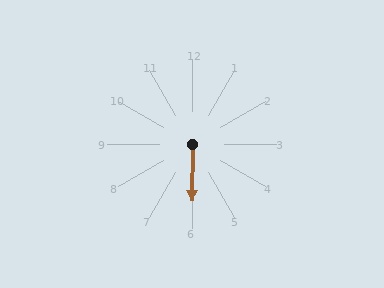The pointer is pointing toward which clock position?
Roughly 6 o'clock.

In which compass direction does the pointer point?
South.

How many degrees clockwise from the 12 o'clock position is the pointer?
Approximately 180 degrees.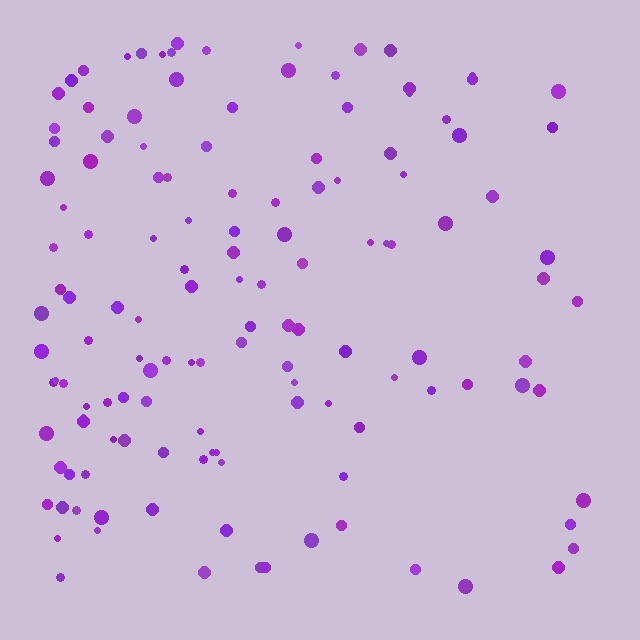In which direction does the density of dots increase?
From right to left, with the left side densest.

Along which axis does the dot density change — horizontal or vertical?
Horizontal.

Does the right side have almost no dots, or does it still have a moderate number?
Still a moderate number, just noticeably fewer than the left.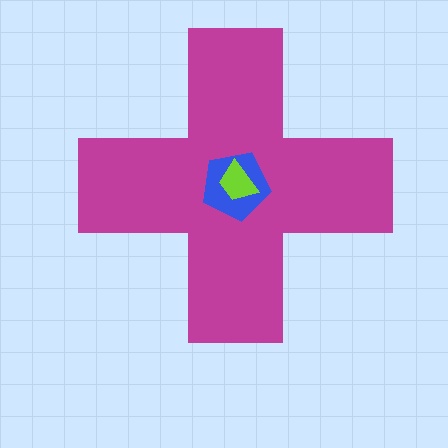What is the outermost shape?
The magenta cross.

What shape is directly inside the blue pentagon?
The lime trapezoid.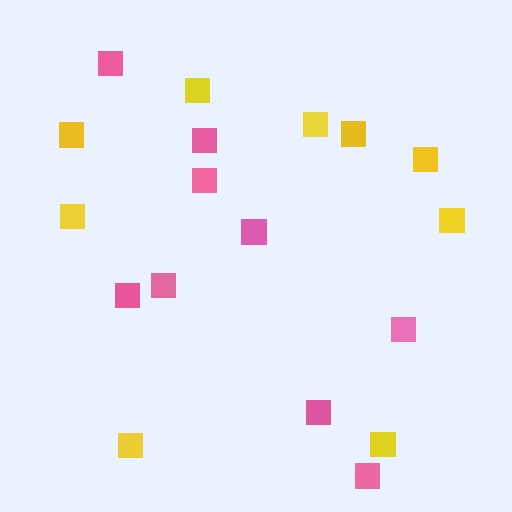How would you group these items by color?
There are 2 groups: one group of pink squares (9) and one group of yellow squares (9).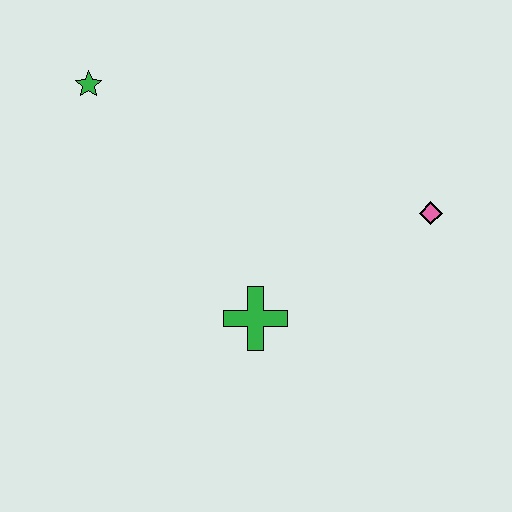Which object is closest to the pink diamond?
The green cross is closest to the pink diamond.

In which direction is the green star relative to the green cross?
The green star is above the green cross.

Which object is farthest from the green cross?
The green star is farthest from the green cross.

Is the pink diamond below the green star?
Yes